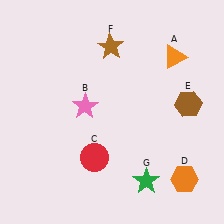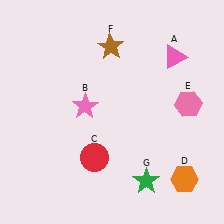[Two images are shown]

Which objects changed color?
A changed from orange to pink. E changed from brown to pink.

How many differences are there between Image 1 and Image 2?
There are 2 differences between the two images.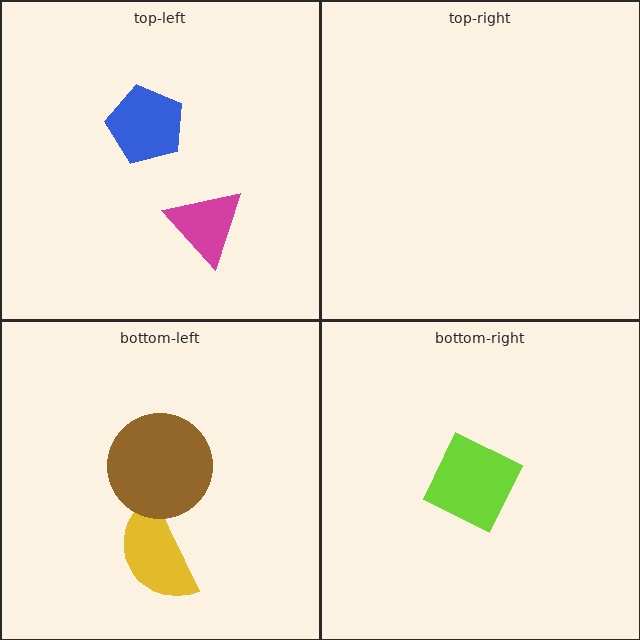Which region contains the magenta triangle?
The top-left region.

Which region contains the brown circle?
The bottom-left region.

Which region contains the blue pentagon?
The top-left region.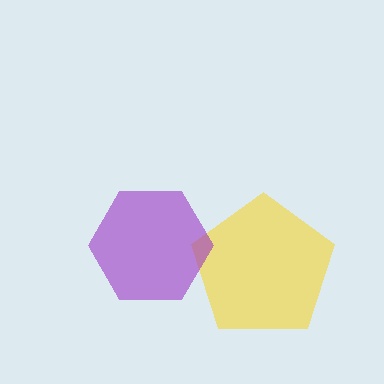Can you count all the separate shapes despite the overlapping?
Yes, there are 2 separate shapes.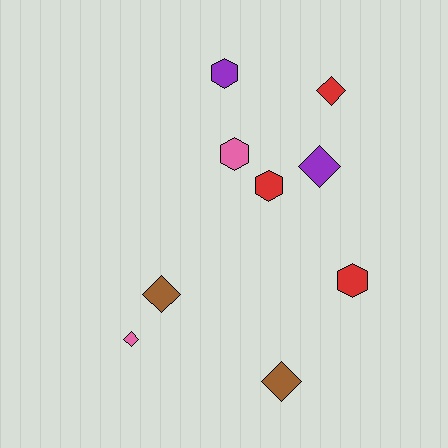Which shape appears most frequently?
Diamond, with 5 objects.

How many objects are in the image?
There are 9 objects.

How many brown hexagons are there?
There are no brown hexagons.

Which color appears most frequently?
Red, with 3 objects.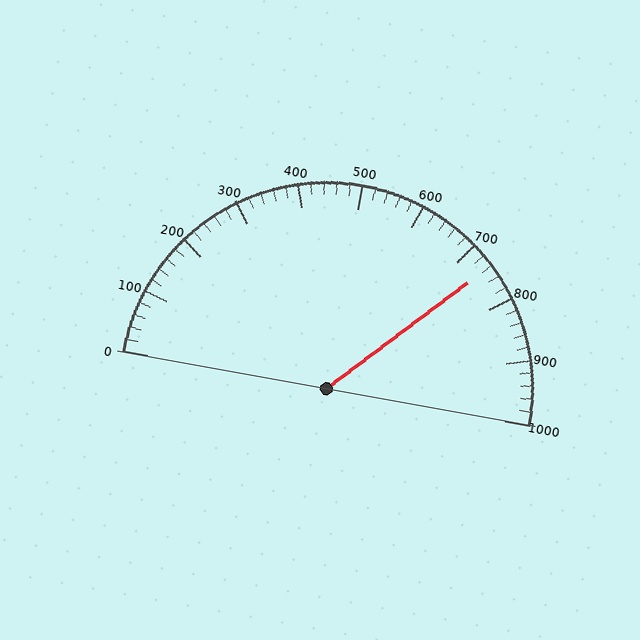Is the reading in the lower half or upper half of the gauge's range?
The reading is in the upper half of the range (0 to 1000).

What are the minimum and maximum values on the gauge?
The gauge ranges from 0 to 1000.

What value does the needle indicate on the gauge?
The needle indicates approximately 740.